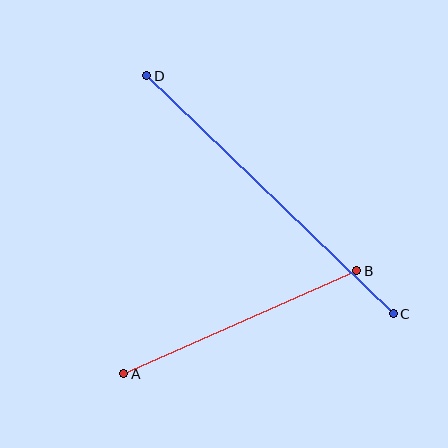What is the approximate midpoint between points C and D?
The midpoint is at approximately (270, 195) pixels.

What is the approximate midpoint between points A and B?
The midpoint is at approximately (240, 322) pixels.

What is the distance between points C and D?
The distance is approximately 343 pixels.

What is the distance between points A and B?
The distance is approximately 255 pixels.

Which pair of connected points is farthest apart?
Points C and D are farthest apart.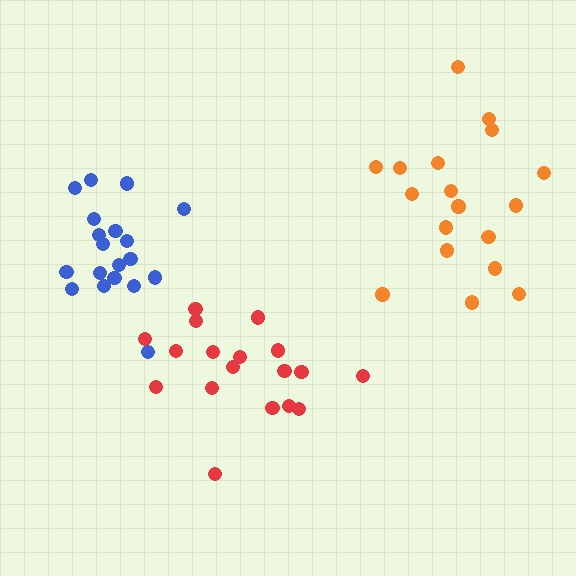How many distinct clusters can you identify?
There are 3 distinct clusters.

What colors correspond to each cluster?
The clusters are colored: blue, orange, red.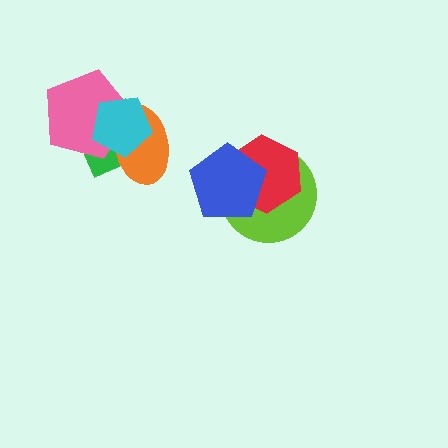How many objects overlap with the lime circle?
2 objects overlap with the lime circle.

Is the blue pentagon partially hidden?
No, no other shape covers it.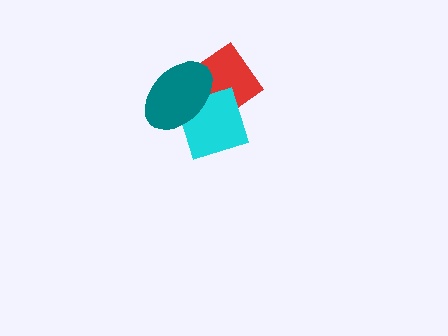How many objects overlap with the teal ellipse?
2 objects overlap with the teal ellipse.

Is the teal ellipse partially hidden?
No, no other shape covers it.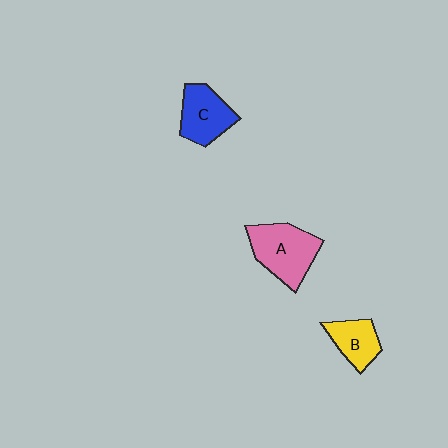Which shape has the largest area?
Shape A (pink).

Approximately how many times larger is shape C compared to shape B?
Approximately 1.3 times.